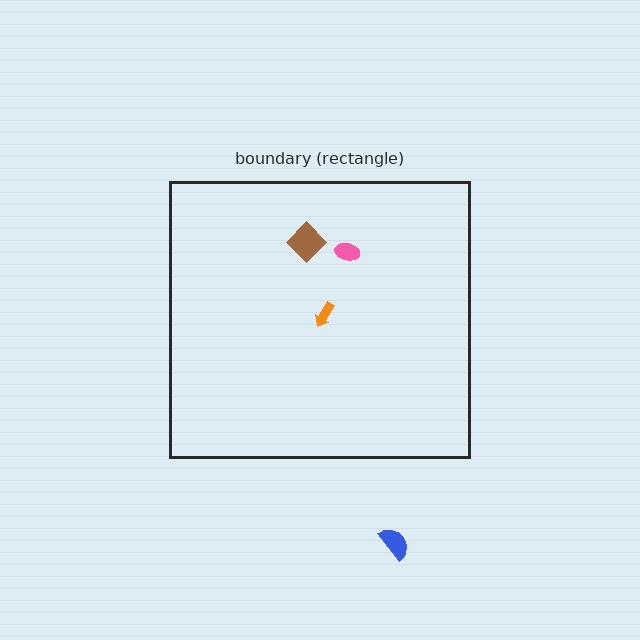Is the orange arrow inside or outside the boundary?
Inside.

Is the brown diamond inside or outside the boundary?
Inside.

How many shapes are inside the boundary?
3 inside, 1 outside.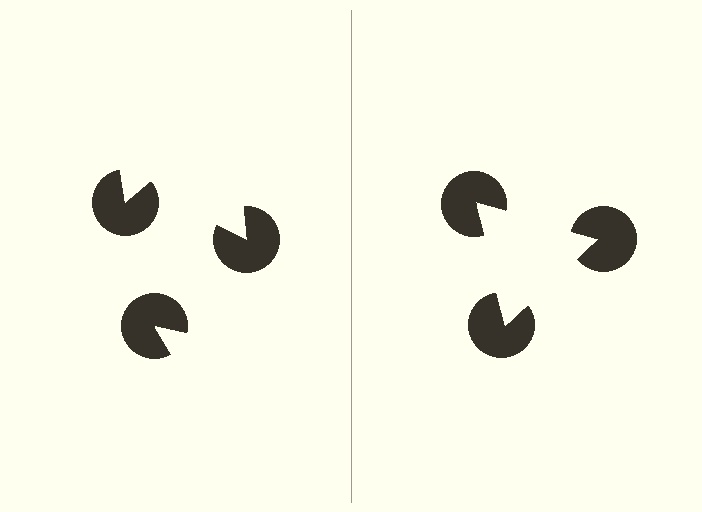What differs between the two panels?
The pac-man discs are positioned identically on both sides; only the wedge orientations differ. On the right they align to a triangle; on the left they are misaligned.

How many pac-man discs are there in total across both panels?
6 — 3 on each side.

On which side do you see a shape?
An illusory triangle appears on the right side. On the left side the wedge cuts are rotated, so no coherent shape forms.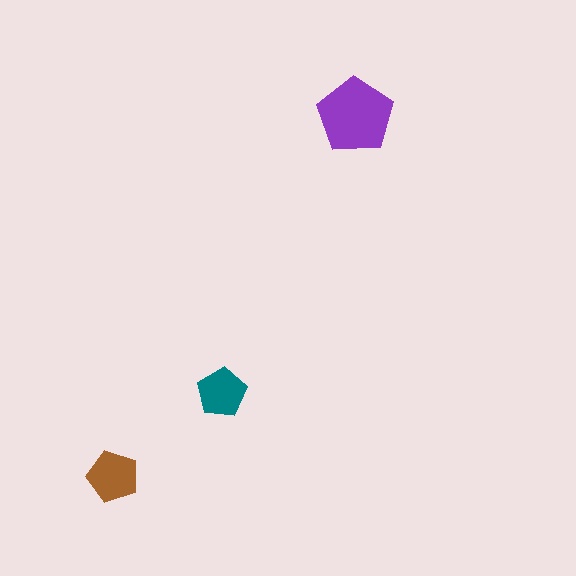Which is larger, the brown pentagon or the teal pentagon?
The brown one.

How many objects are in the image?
There are 3 objects in the image.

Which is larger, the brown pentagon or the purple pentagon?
The purple one.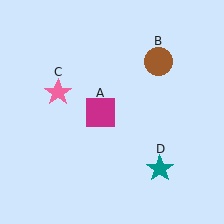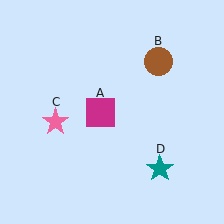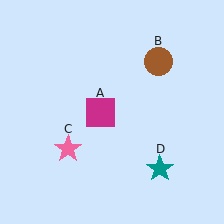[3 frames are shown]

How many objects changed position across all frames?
1 object changed position: pink star (object C).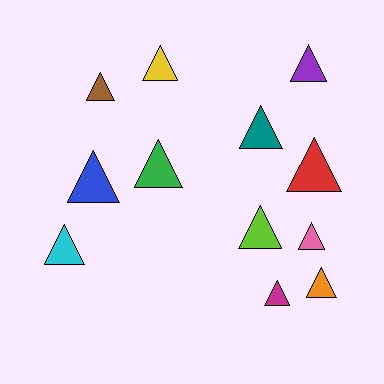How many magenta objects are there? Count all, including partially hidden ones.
There is 1 magenta object.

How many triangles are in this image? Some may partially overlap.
There are 12 triangles.